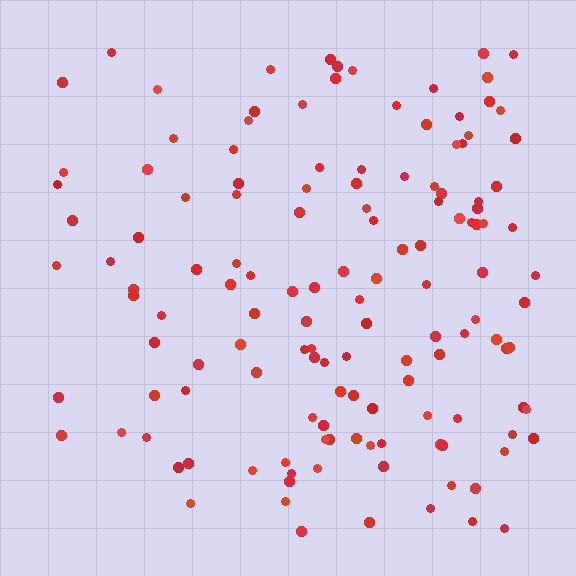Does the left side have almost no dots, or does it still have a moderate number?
Still a moderate number, just noticeably fewer than the right.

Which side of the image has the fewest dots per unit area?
The left.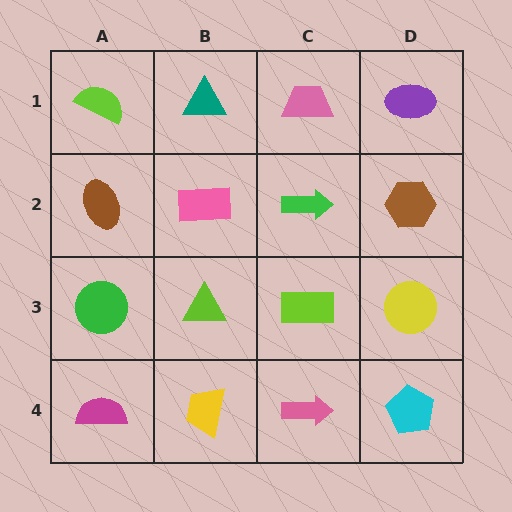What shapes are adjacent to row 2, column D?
A purple ellipse (row 1, column D), a yellow circle (row 3, column D), a green arrow (row 2, column C).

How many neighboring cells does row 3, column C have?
4.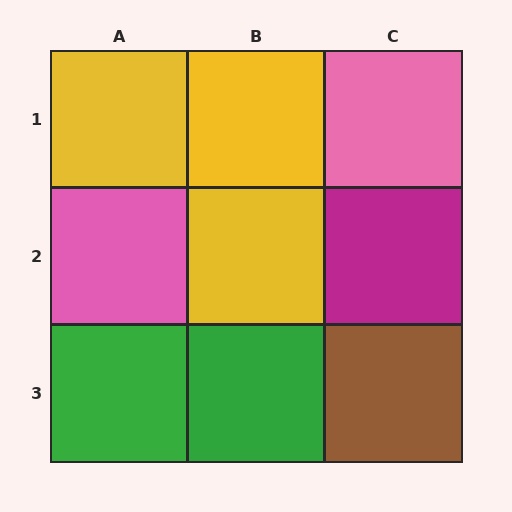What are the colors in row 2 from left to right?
Pink, yellow, magenta.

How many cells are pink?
2 cells are pink.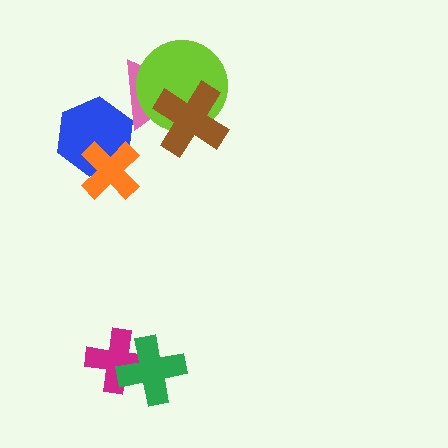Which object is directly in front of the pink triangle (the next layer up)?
The lime circle is directly in front of the pink triangle.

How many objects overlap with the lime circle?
2 objects overlap with the lime circle.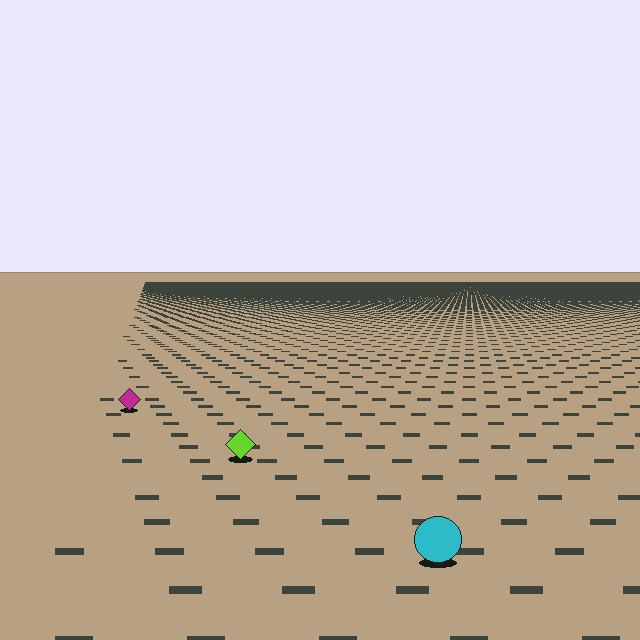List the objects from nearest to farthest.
From nearest to farthest: the cyan circle, the lime diamond, the magenta diamond.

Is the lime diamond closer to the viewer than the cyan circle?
No. The cyan circle is closer — you can tell from the texture gradient: the ground texture is coarser near it.